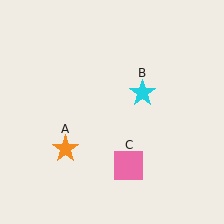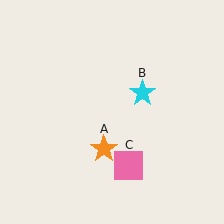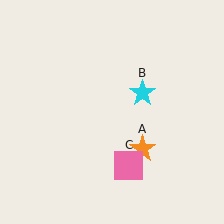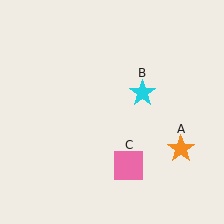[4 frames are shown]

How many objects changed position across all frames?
1 object changed position: orange star (object A).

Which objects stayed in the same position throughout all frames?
Cyan star (object B) and pink square (object C) remained stationary.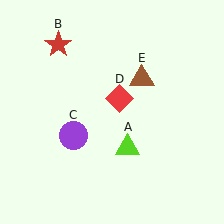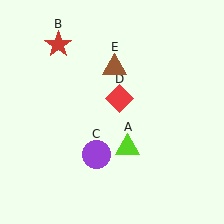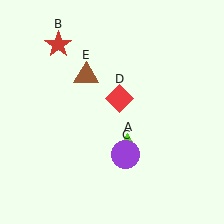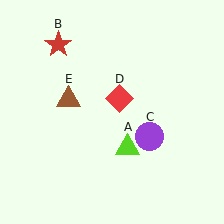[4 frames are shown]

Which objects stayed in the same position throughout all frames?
Lime triangle (object A) and red star (object B) and red diamond (object D) remained stationary.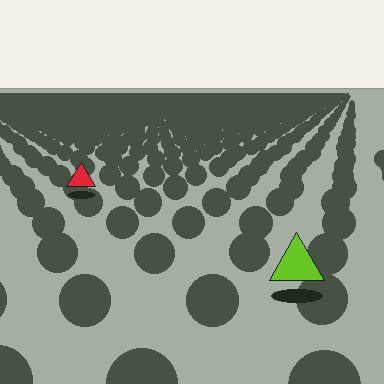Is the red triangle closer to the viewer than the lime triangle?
No. The lime triangle is closer — you can tell from the texture gradient: the ground texture is coarser near it.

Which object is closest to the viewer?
The lime triangle is closest. The texture marks near it are larger and more spread out.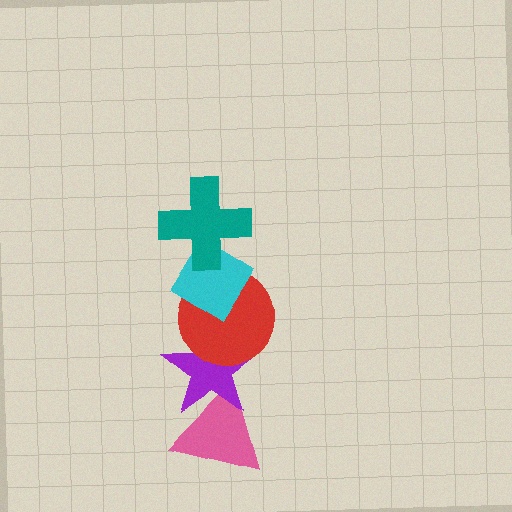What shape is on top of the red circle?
The cyan diamond is on top of the red circle.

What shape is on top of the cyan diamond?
The teal cross is on top of the cyan diamond.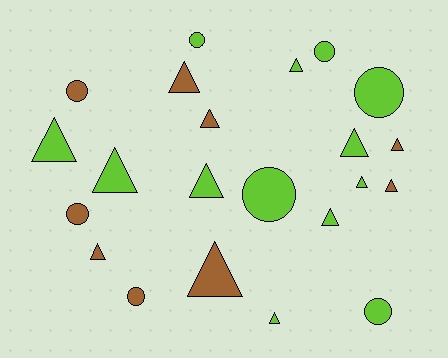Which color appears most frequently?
Lime, with 13 objects.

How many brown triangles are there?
There are 6 brown triangles.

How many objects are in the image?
There are 22 objects.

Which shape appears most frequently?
Triangle, with 14 objects.